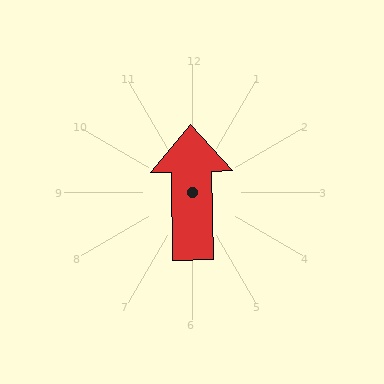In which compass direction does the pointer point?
North.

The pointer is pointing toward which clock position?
Roughly 12 o'clock.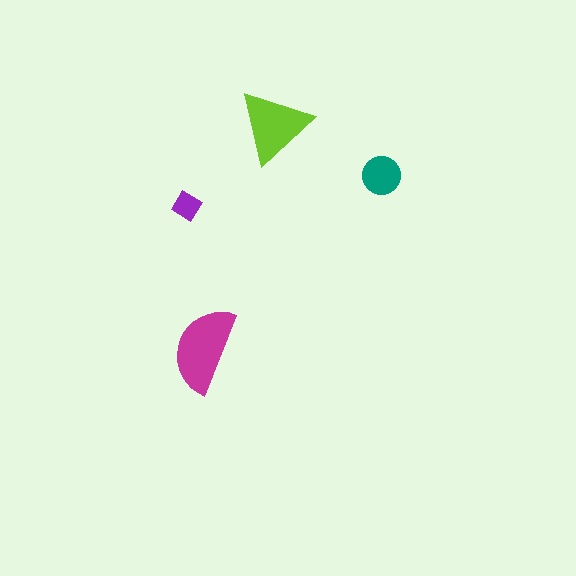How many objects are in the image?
There are 4 objects in the image.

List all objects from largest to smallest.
The magenta semicircle, the lime triangle, the teal circle, the purple diamond.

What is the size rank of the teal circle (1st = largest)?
3rd.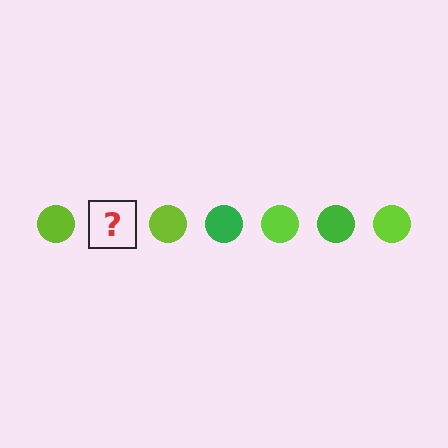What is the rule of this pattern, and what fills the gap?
The rule is that the pattern cycles through lime, green circles. The gap should be filled with a green circle.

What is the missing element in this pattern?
The missing element is a green circle.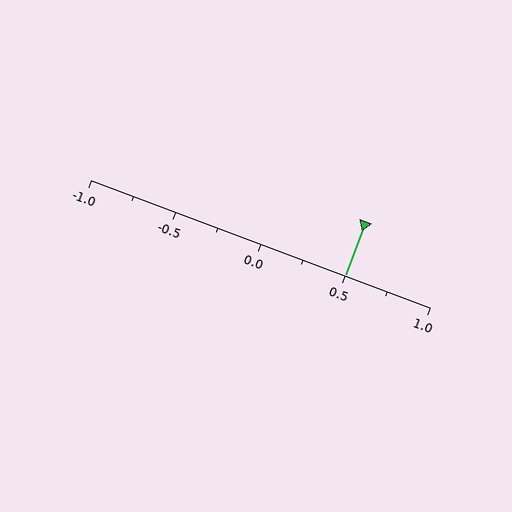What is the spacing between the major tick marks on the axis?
The major ticks are spaced 0.5 apart.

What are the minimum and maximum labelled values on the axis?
The axis runs from -1.0 to 1.0.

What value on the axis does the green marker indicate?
The marker indicates approximately 0.5.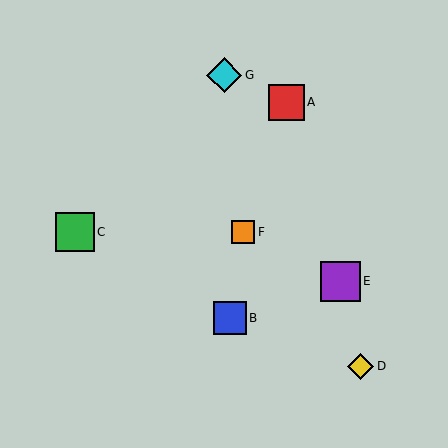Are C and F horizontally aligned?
Yes, both are at y≈232.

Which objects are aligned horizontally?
Objects C, F are aligned horizontally.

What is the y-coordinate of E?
Object E is at y≈281.